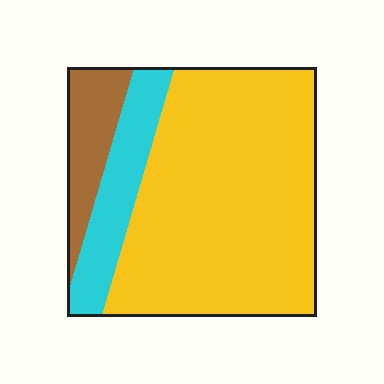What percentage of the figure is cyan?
Cyan takes up about one sixth (1/6) of the figure.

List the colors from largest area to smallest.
From largest to smallest: yellow, cyan, brown.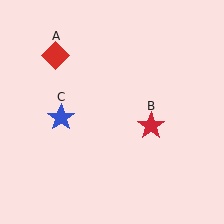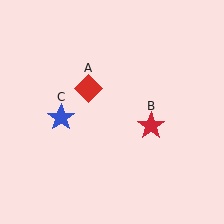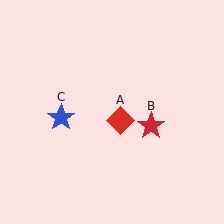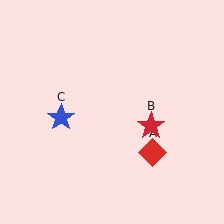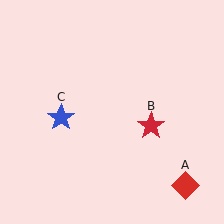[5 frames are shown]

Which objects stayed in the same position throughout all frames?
Red star (object B) and blue star (object C) remained stationary.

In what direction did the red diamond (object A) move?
The red diamond (object A) moved down and to the right.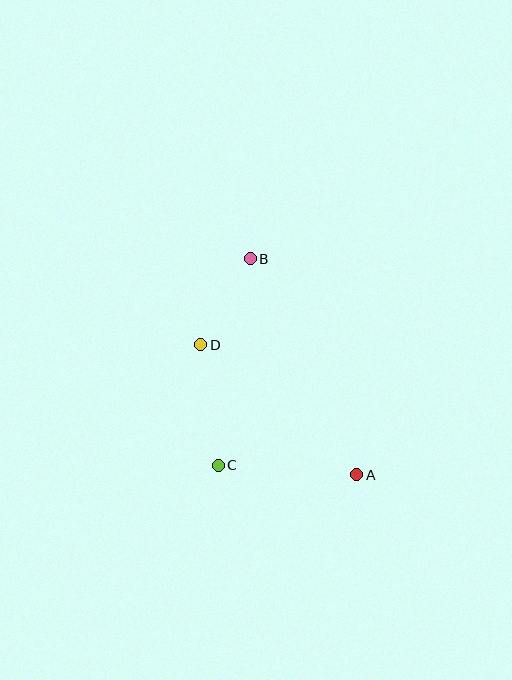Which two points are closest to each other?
Points B and D are closest to each other.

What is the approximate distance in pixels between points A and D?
The distance between A and D is approximately 203 pixels.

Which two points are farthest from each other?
Points A and B are farthest from each other.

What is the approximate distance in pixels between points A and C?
The distance between A and C is approximately 139 pixels.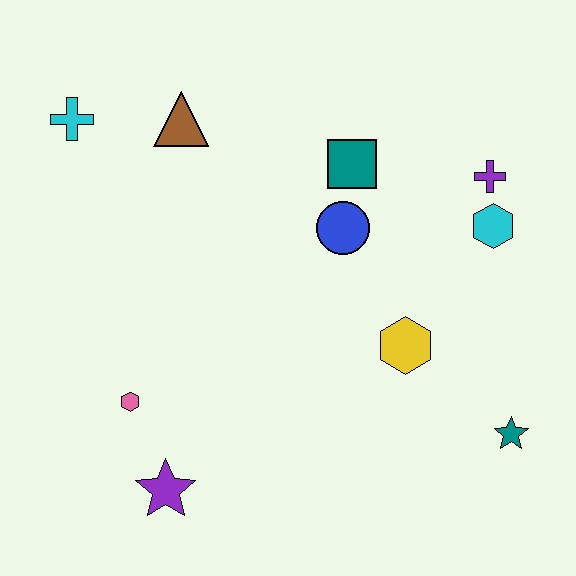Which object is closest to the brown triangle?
The cyan cross is closest to the brown triangle.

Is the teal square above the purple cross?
Yes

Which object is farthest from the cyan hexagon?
The cyan cross is farthest from the cyan hexagon.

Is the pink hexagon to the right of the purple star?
No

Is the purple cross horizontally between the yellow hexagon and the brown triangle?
No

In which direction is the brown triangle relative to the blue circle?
The brown triangle is to the left of the blue circle.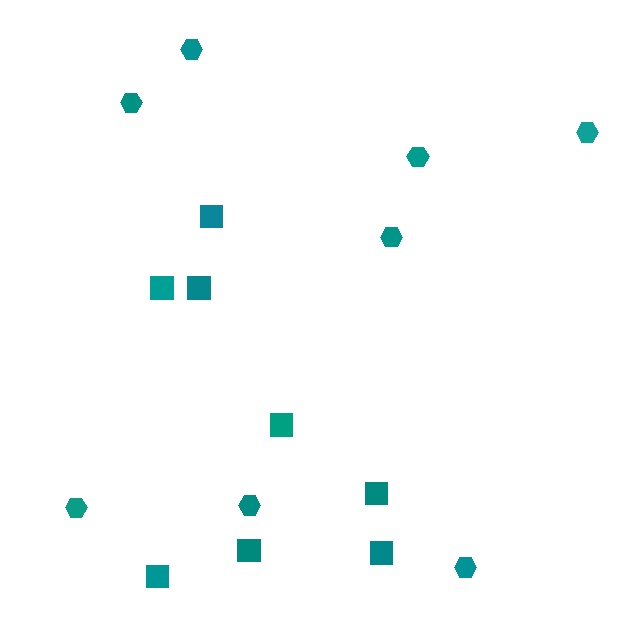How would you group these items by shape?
There are 2 groups: one group of squares (8) and one group of hexagons (8).